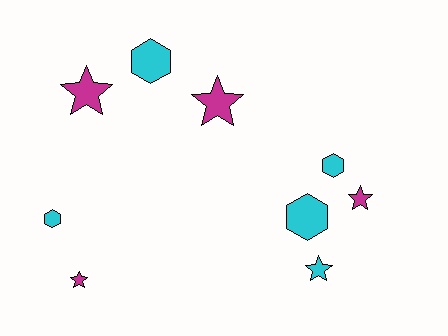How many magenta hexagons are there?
There are no magenta hexagons.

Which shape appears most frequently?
Star, with 5 objects.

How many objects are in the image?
There are 9 objects.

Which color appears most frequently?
Cyan, with 5 objects.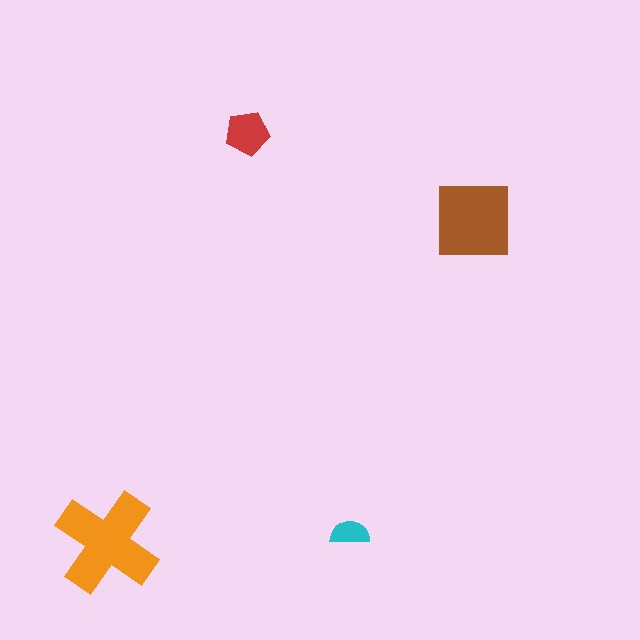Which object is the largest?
The orange cross.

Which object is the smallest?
The cyan semicircle.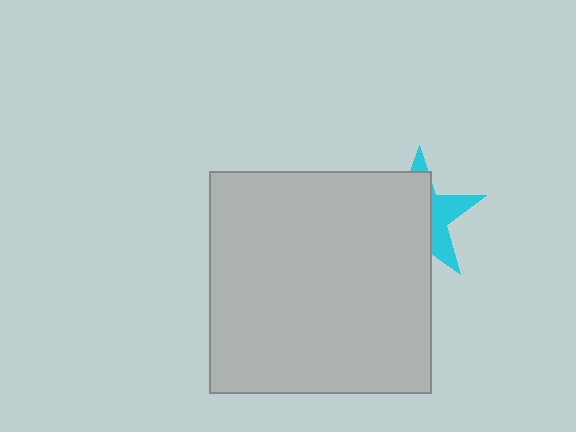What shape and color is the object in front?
The object in front is a light gray square.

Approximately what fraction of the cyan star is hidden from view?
Roughly 64% of the cyan star is hidden behind the light gray square.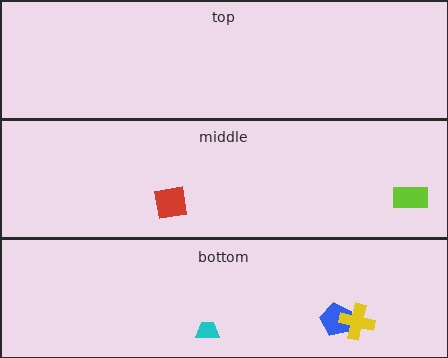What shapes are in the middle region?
The lime rectangle, the red square.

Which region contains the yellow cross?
The bottom region.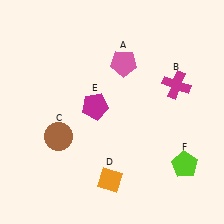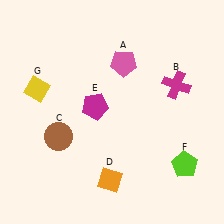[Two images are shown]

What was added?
A yellow diamond (G) was added in Image 2.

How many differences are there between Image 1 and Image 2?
There is 1 difference between the two images.